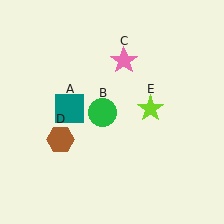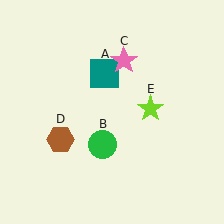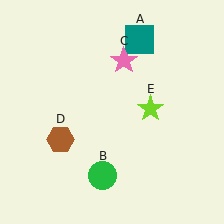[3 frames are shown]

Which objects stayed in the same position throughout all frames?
Pink star (object C) and brown hexagon (object D) and lime star (object E) remained stationary.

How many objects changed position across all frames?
2 objects changed position: teal square (object A), green circle (object B).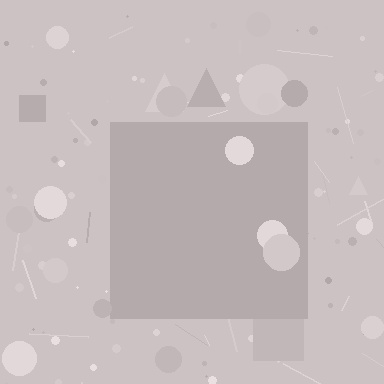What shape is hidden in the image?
A square is hidden in the image.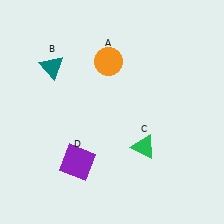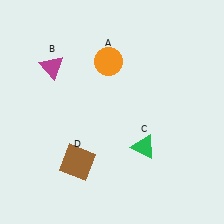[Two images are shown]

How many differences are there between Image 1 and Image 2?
There are 2 differences between the two images.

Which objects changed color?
B changed from teal to magenta. D changed from purple to brown.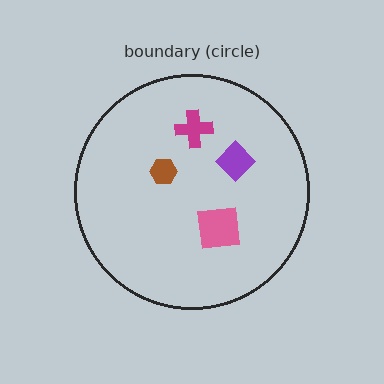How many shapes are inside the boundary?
4 inside, 0 outside.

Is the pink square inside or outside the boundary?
Inside.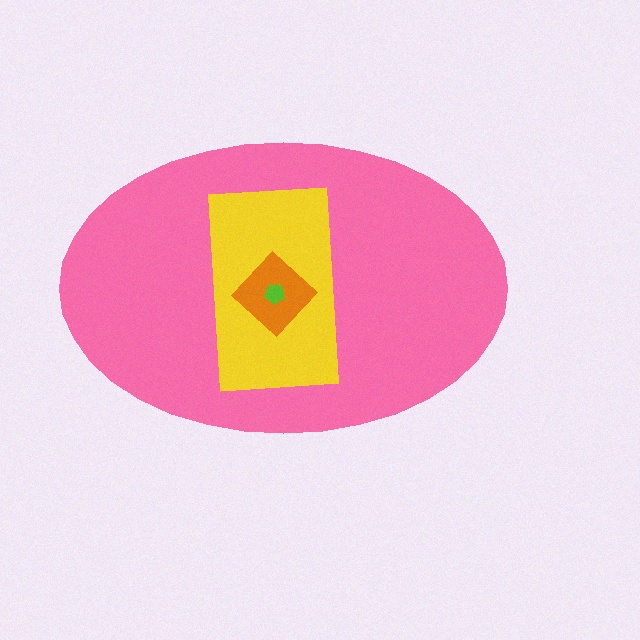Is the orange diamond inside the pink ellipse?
Yes.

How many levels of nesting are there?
4.